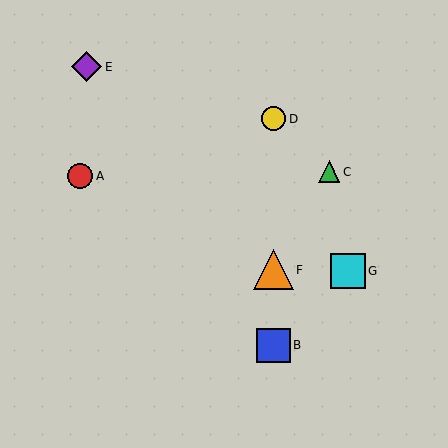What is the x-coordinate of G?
Object G is at x≈348.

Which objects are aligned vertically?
Objects B, D, F are aligned vertically.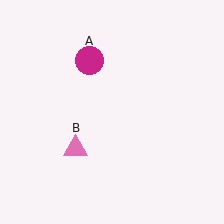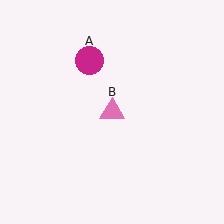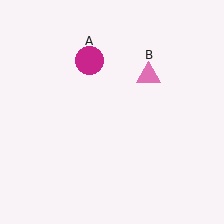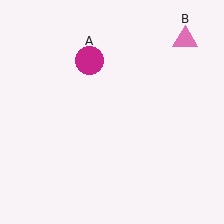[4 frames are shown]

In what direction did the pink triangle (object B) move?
The pink triangle (object B) moved up and to the right.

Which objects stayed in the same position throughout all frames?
Magenta circle (object A) remained stationary.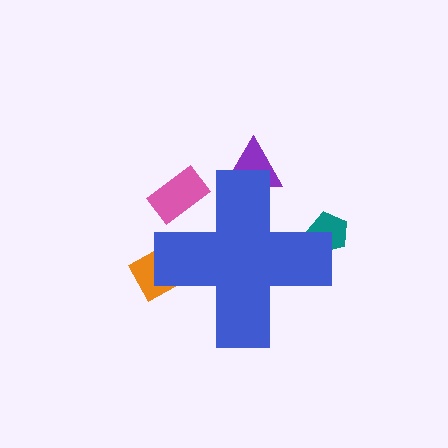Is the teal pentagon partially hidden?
Yes, the teal pentagon is partially hidden behind the blue cross.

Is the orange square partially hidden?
Yes, the orange square is partially hidden behind the blue cross.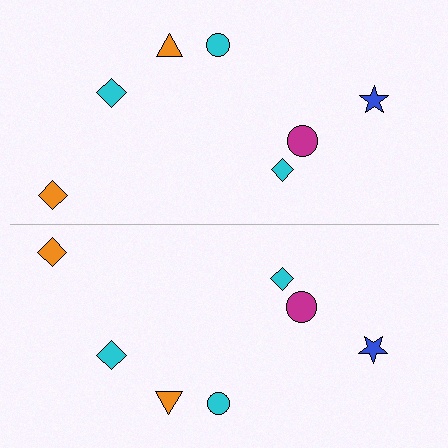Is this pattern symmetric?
Yes, this pattern has bilateral (reflection) symmetry.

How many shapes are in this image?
There are 14 shapes in this image.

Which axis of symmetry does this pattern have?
The pattern has a horizontal axis of symmetry running through the center of the image.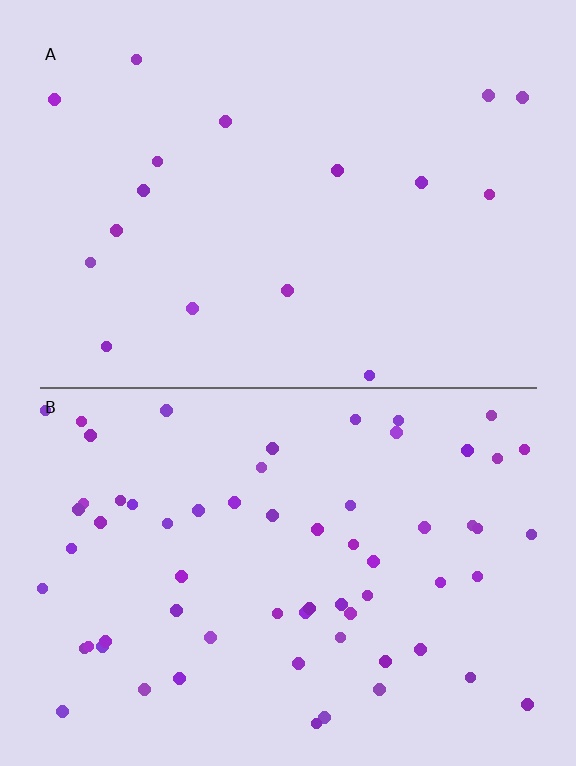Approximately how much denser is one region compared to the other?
Approximately 3.8× — region B over region A.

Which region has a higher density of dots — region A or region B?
B (the bottom).